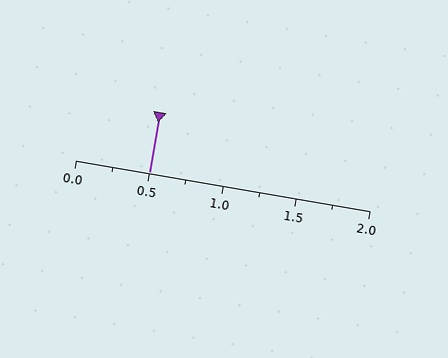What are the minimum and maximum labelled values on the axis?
The axis runs from 0.0 to 2.0.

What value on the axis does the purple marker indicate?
The marker indicates approximately 0.5.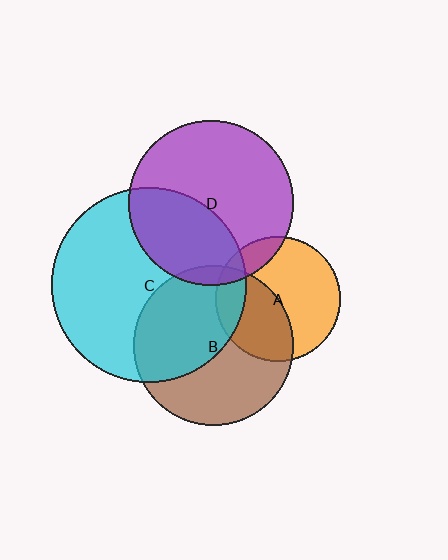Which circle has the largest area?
Circle C (cyan).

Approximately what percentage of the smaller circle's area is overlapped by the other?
Approximately 50%.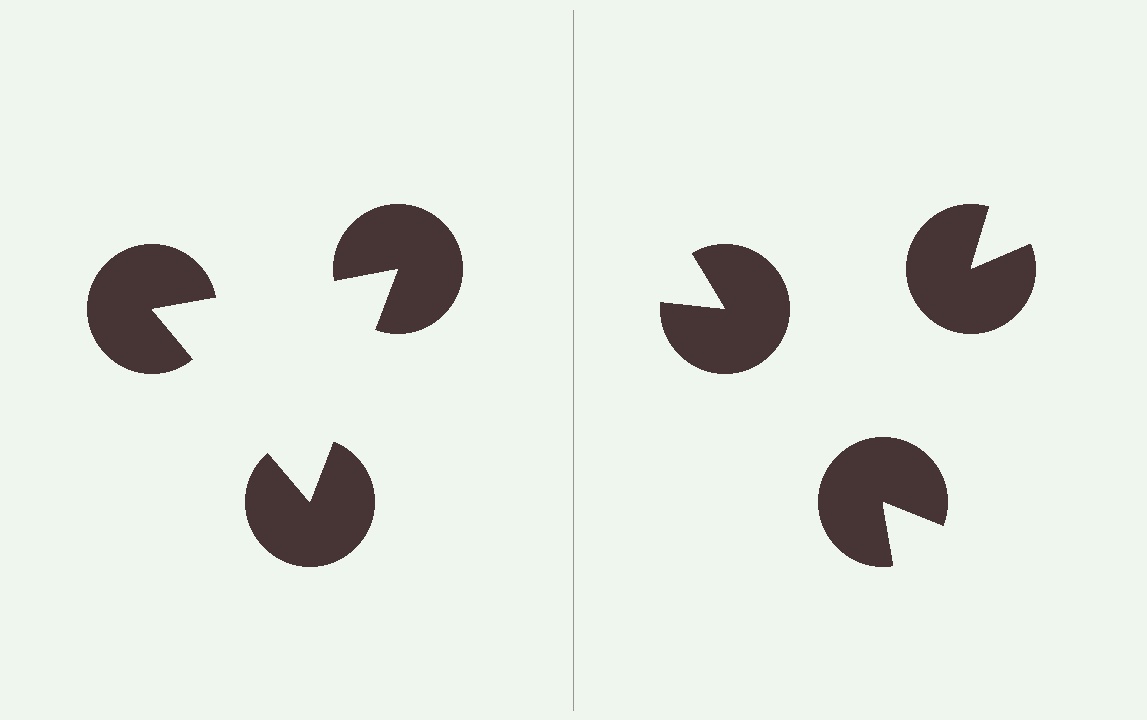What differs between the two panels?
The pac-man discs are positioned identically on both sides; only the wedge orientations differ. On the left they align to a triangle; on the right they are misaligned.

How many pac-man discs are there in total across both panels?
6 — 3 on each side.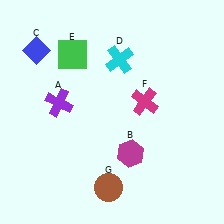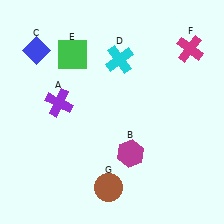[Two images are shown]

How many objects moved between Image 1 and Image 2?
1 object moved between the two images.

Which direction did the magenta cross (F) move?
The magenta cross (F) moved up.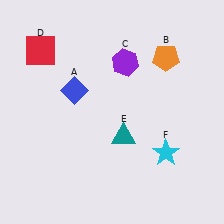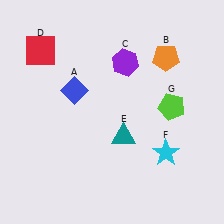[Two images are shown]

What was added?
A lime pentagon (G) was added in Image 2.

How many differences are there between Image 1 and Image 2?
There is 1 difference between the two images.